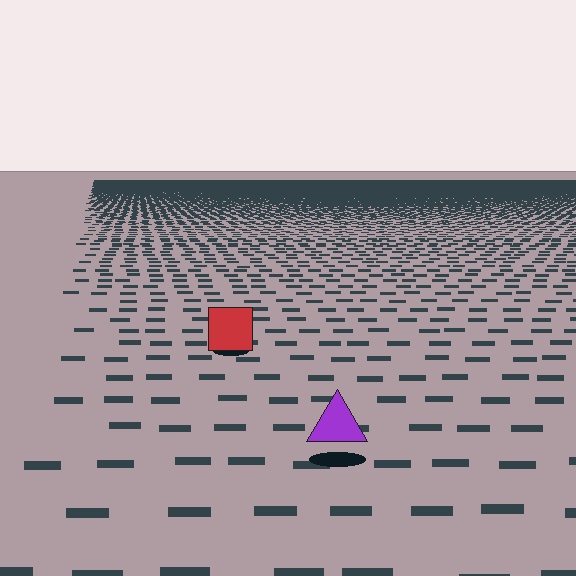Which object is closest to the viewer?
The purple triangle is closest. The texture marks near it are larger and more spread out.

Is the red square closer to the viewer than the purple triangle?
No. The purple triangle is closer — you can tell from the texture gradient: the ground texture is coarser near it.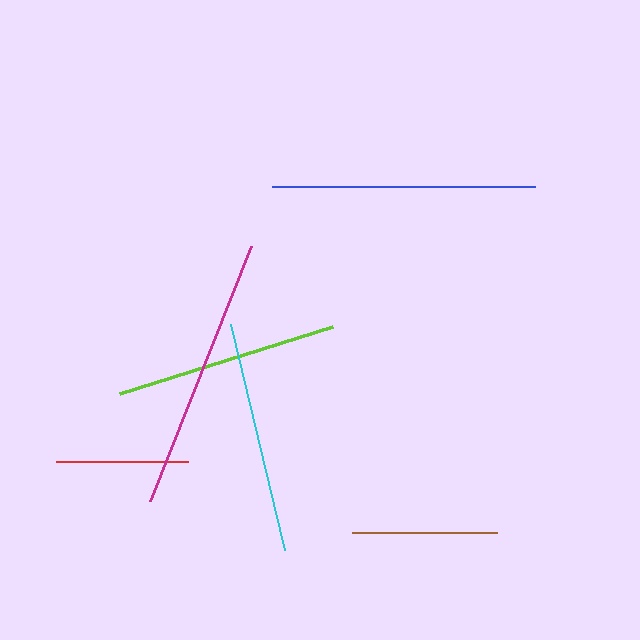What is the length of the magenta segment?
The magenta segment is approximately 274 pixels long.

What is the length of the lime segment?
The lime segment is approximately 223 pixels long.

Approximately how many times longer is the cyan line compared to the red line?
The cyan line is approximately 1.8 times the length of the red line.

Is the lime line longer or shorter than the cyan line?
The cyan line is longer than the lime line.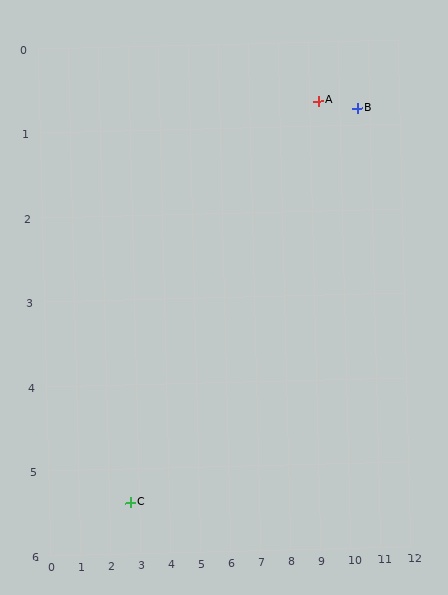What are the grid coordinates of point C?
Point C is at approximately (2.7, 5.4).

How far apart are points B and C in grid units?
Points B and C are about 9.1 grid units apart.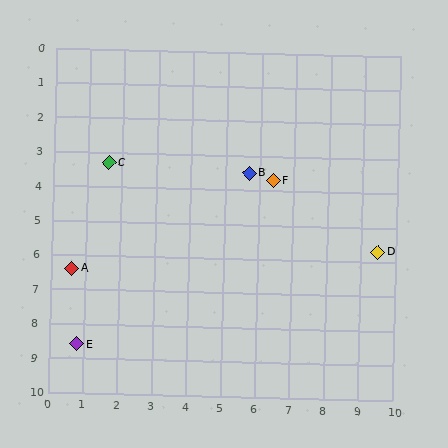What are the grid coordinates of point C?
Point C is at approximately (1.6, 3.3).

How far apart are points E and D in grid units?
Points E and D are about 9.2 grid units apart.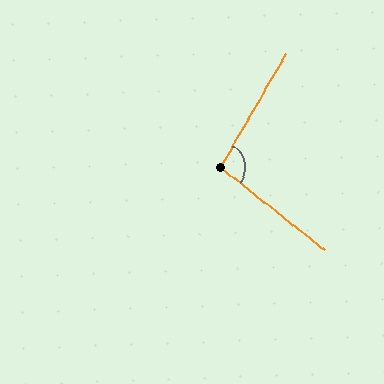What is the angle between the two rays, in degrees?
Approximately 98 degrees.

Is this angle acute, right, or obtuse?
It is obtuse.